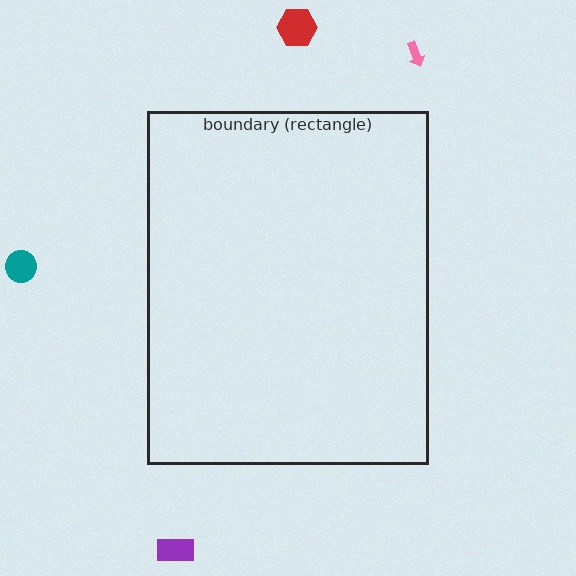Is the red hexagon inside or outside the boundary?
Outside.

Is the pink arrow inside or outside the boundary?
Outside.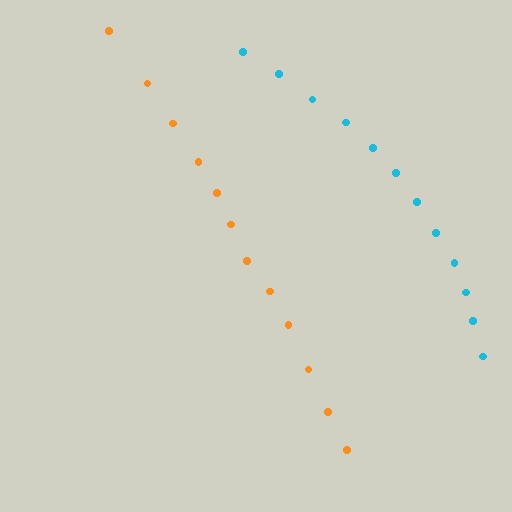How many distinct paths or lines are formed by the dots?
There are 2 distinct paths.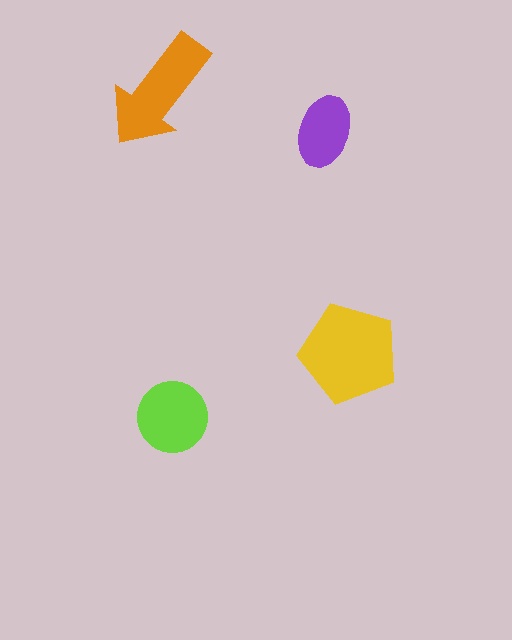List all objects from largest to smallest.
The yellow pentagon, the orange arrow, the lime circle, the purple ellipse.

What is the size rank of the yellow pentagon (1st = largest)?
1st.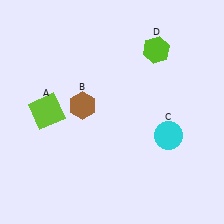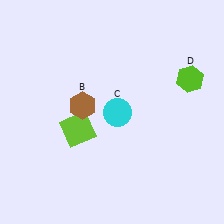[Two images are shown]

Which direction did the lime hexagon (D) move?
The lime hexagon (D) moved right.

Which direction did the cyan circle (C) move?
The cyan circle (C) moved left.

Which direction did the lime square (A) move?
The lime square (A) moved right.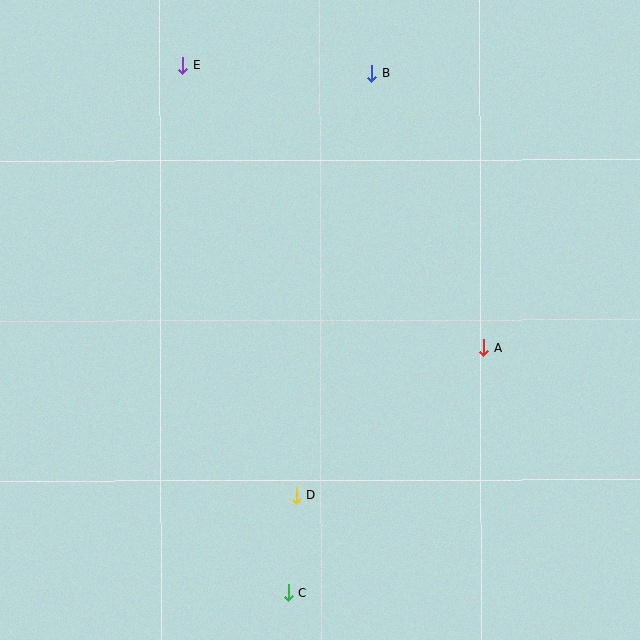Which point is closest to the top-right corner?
Point B is closest to the top-right corner.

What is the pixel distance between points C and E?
The distance between C and E is 538 pixels.